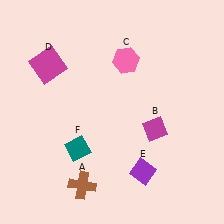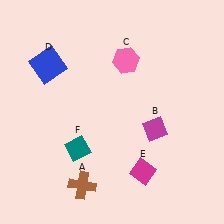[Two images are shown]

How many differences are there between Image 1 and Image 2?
There are 2 differences between the two images.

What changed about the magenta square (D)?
In Image 1, D is magenta. In Image 2, it changed to blue.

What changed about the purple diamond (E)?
In Image 1, E is purple. In Image 2, it changed to magenta.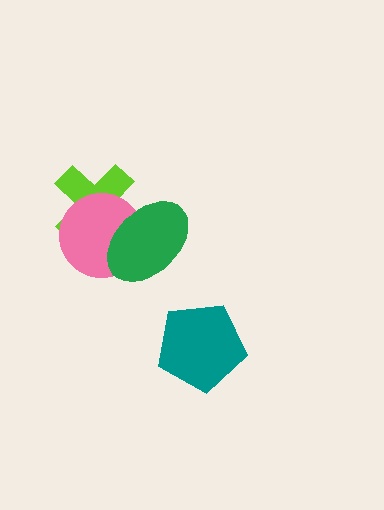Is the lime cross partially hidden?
Yes, it is partially covered by another shape.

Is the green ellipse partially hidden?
No, no other shape covers it.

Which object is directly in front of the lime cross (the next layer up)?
The pink circle is directly in front of the lime cross.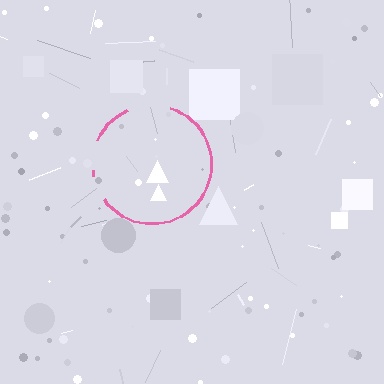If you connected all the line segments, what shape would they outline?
They would outline a circle.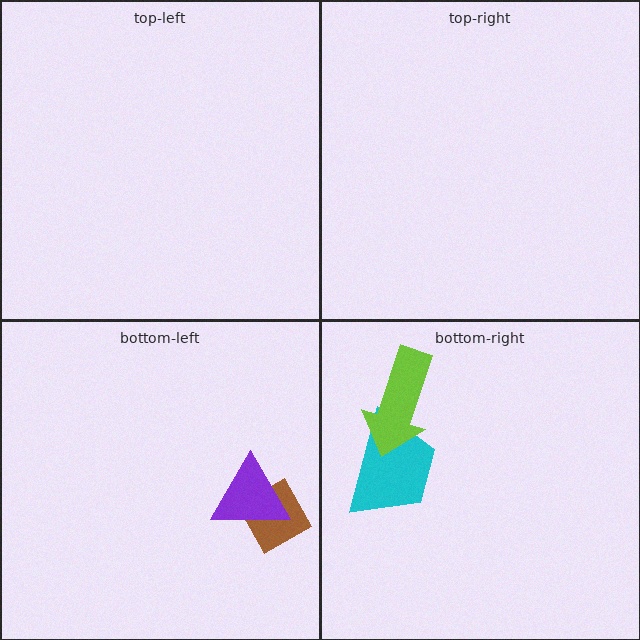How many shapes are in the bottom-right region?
2.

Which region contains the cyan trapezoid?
The bottom-right region.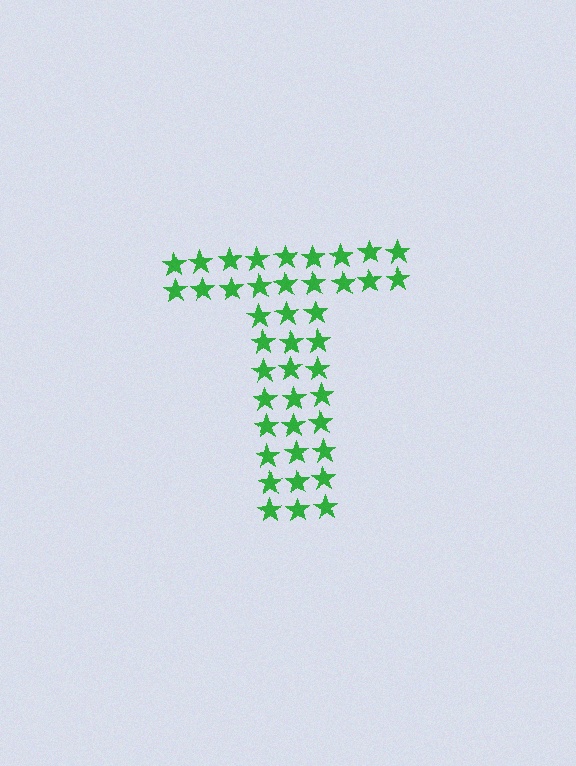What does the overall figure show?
The overall figure shows the letter T.